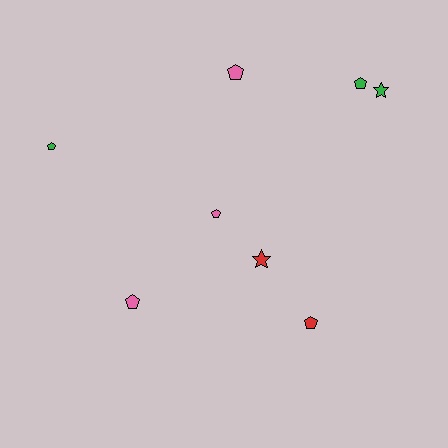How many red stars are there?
There is 1 red star.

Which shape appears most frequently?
Pentagon, with 6 objects.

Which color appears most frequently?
Pink, with 3 objects.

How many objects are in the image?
There are 8 objects.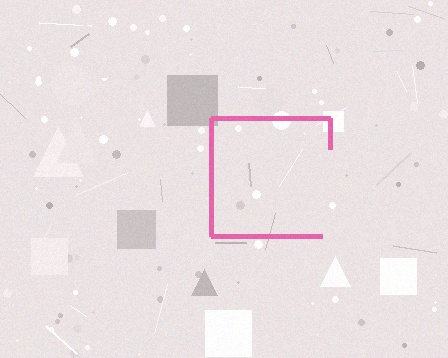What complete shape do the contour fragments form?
The contour fragments form a square.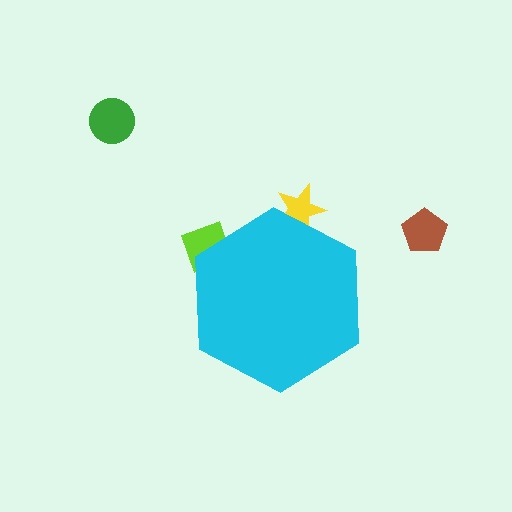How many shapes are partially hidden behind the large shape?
2 shapes are partially hidden.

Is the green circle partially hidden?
No, the green circle is fully visible.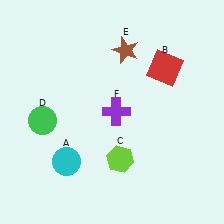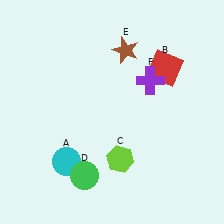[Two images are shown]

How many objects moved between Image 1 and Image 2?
2 objects moved between the two images.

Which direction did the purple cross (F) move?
The purple cross (F) moved right.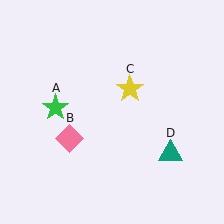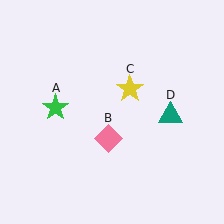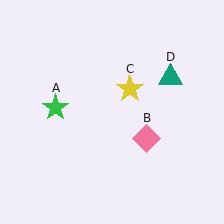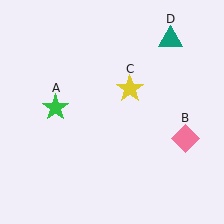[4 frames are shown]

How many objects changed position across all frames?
2 objects changed position: pink diamond (object B), teal triangle (object D).